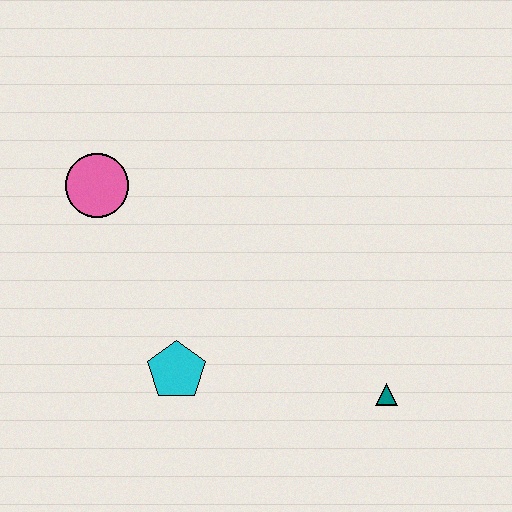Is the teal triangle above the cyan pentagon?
No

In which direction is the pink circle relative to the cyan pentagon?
The pink circle is above the cyan pentagon.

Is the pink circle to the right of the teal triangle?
No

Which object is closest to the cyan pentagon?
The pink circle is closest to the cyan pentagon.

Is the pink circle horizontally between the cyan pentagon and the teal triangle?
No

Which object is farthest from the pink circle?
The teal triangle is farthest from the pink circle.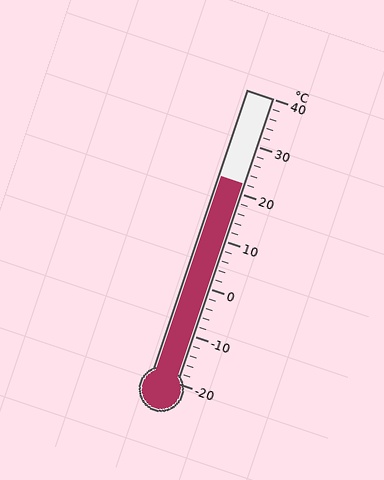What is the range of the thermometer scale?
The thermometer scale ranges from -20°C to 40°C.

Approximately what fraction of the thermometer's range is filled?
The thermometer is filled to approximately 70% of its range.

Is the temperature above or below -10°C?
The temperature is above -10°C.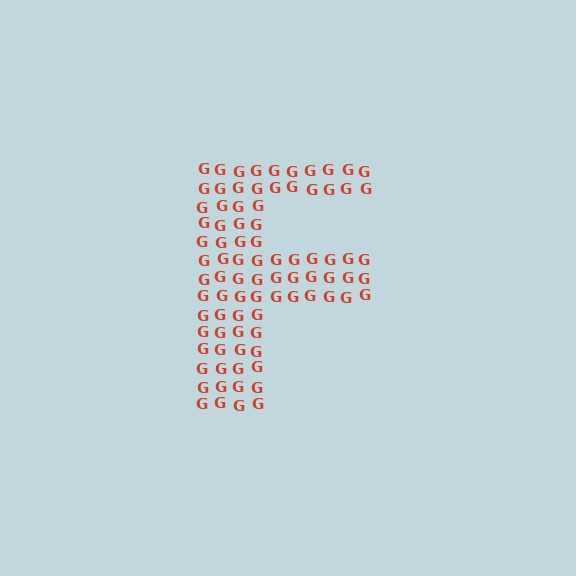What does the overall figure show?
The overall figure shows the letter F.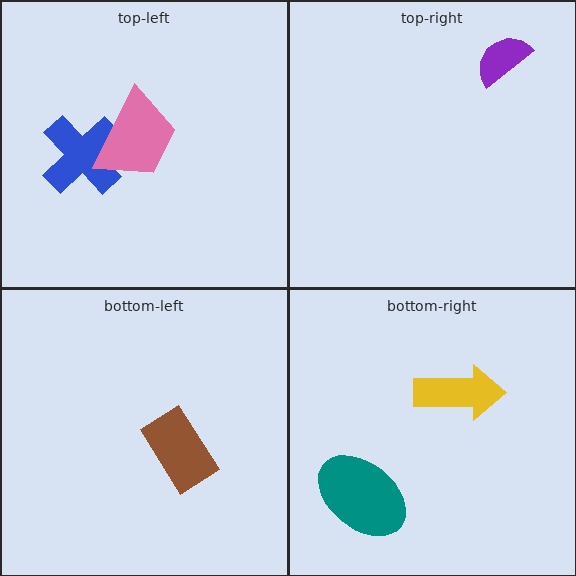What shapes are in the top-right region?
The purple semicircle.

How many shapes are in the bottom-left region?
1.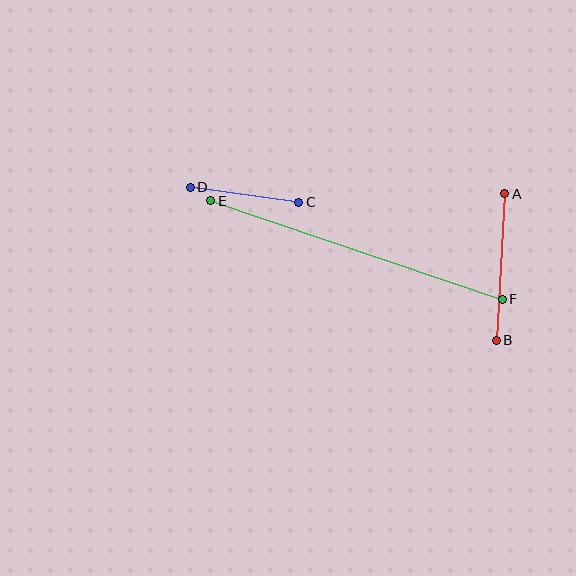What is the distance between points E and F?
The distance is approximately 308 pixels.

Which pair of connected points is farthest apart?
Points E and F are farthest apart.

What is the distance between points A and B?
The distance is approximately 147 pixels.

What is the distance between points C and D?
The distance is approximately 109 pixels.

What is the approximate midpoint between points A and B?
The midpoint is at approximately (500, 267) pixels.